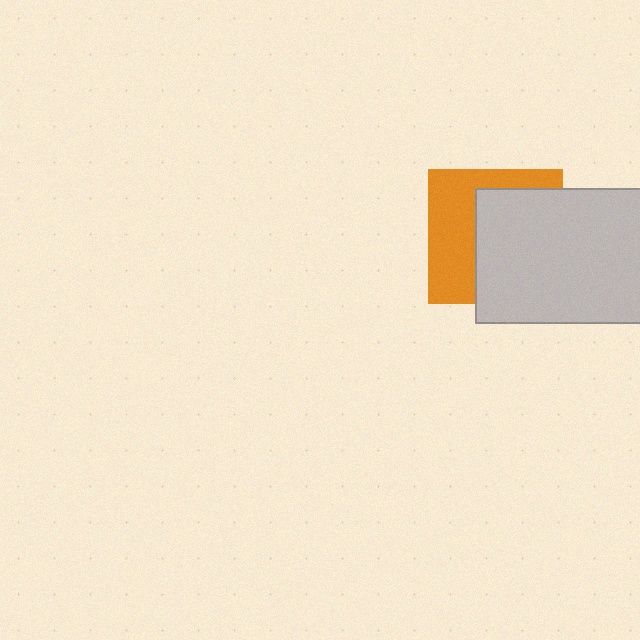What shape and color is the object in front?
The object in front is a light gray rectangle.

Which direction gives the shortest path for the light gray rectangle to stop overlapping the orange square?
Moving right gives the shortest separation.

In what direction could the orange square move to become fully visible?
The orange square could move left. That would shift it out from behind the light gray rectangle entirely.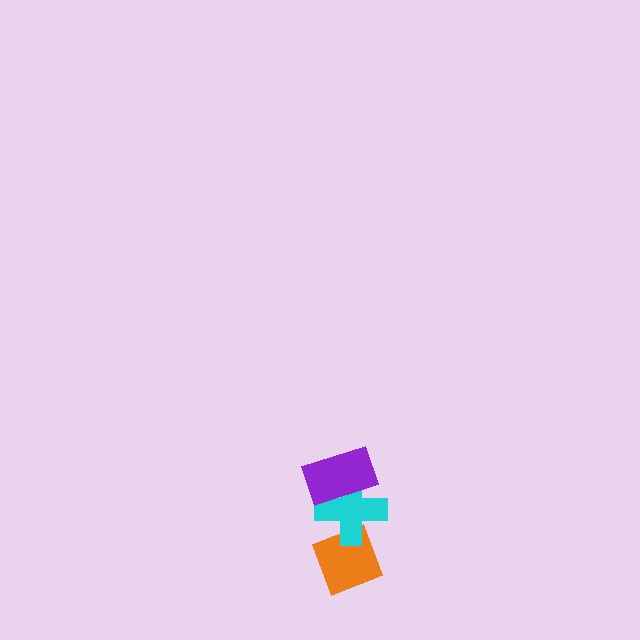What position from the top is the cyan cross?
The cyan cross is 2nd from the top.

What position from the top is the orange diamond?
The orange diamond is 3rd from the top.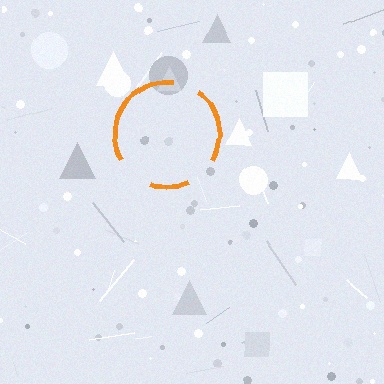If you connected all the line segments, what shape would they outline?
They would outline a circle.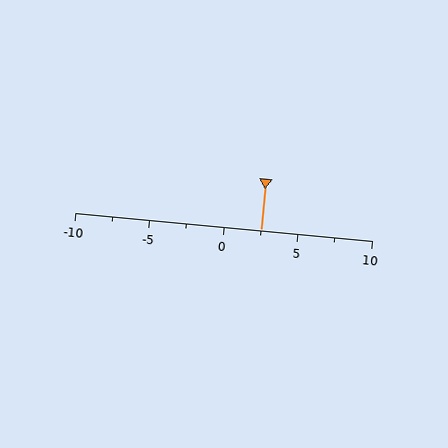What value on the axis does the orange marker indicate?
The marker indicates approximately 2.5.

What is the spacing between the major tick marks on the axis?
The major ticks are spaced 5 apart.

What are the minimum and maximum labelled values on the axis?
The axis runs from -10 to 10.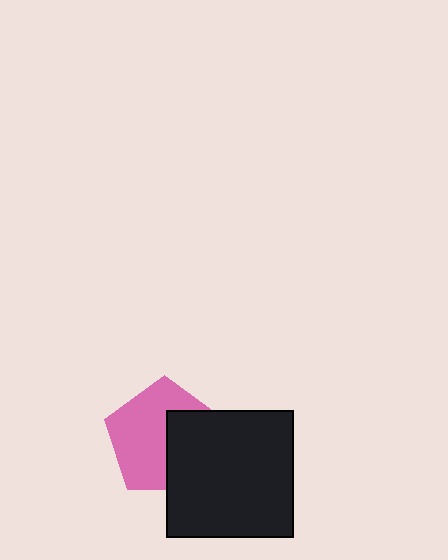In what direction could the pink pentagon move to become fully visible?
The pink pentagon could move left. That would shift it out from behind the black square entirely.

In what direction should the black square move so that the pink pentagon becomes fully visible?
The black square should move right. That is the shortest direction to clear the overlap and leave the pink pentagon fully visible.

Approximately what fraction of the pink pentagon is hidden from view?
Roughly 41% of the pink pentagon is hidden behind the black square.